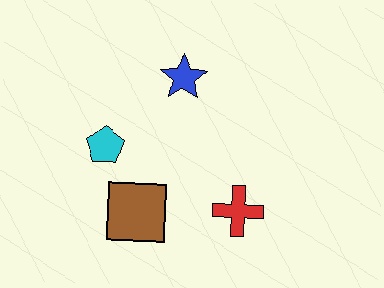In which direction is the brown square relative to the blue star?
The brown square is below the blue star.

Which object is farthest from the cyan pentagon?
The red cross is farthest from the cyan pentagon.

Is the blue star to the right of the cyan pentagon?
Yes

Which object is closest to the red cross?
The brown square is closest to the red cross.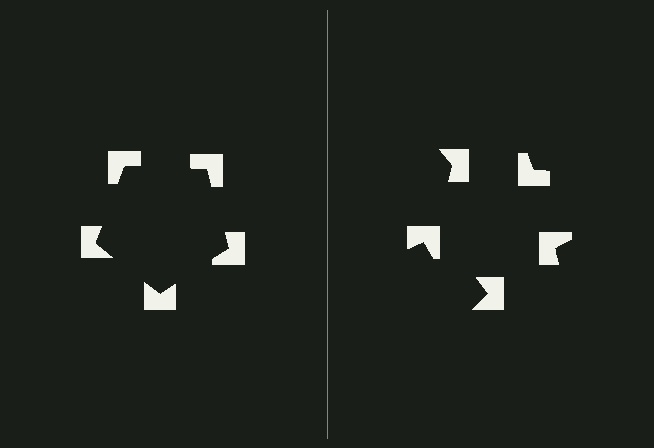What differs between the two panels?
The notched squares are positioned identically on both sides; only the wedge orientations differ. On the left they align to a pentagon; on the right they are misaligned.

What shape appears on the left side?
An illusory pentagon.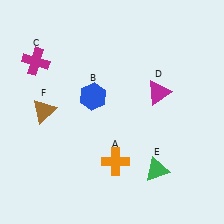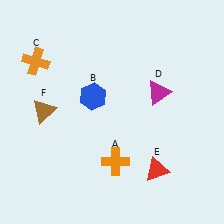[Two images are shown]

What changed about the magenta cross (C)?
In Image 1, C is magenta. In Image 2, it changed to orange.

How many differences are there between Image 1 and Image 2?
There are 2 differences between the two images.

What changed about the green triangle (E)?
In Image 1, E is green. In Image 2, it changed to red.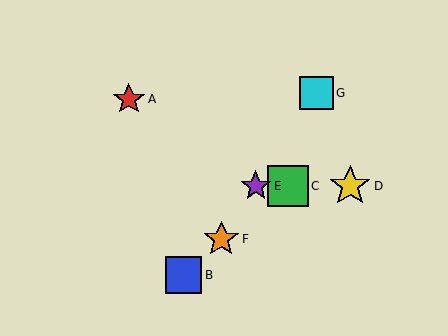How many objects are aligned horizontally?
3 objects (C, D, E) are aligned horizontally.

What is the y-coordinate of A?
Object A is at y≈99.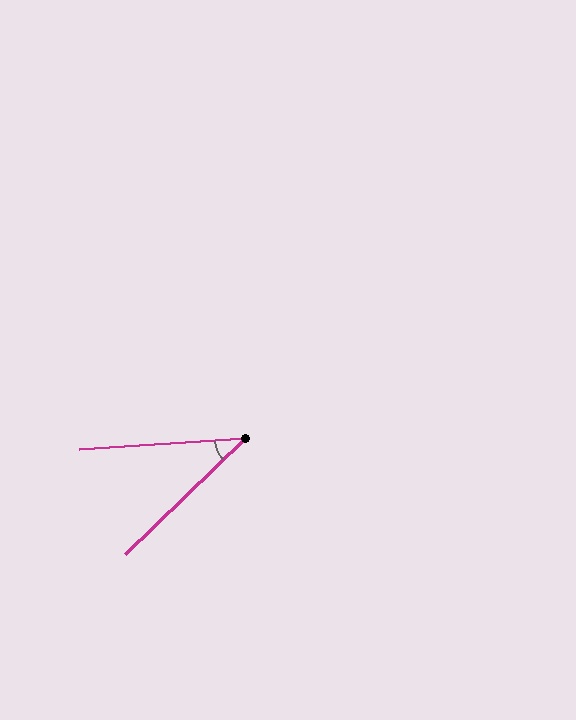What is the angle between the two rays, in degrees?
Approximately 40 degrees.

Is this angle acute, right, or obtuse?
It is acute.